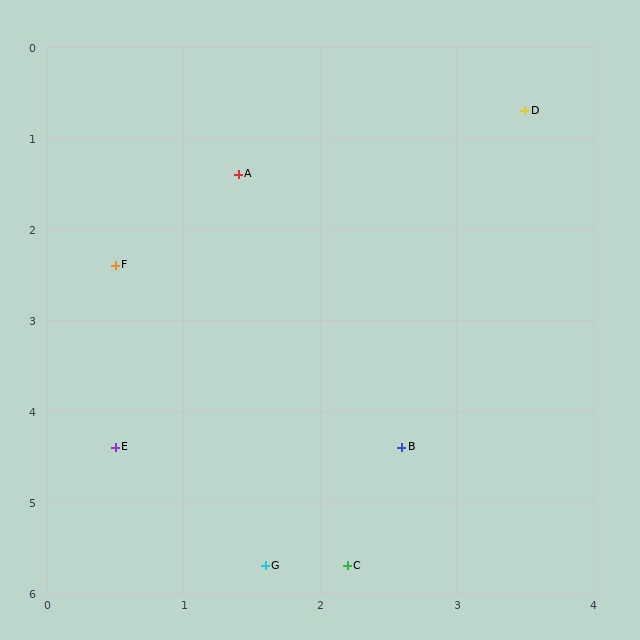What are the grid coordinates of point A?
Point A is at approximately (1.4, 1.4).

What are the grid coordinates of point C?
Point C is at approximately (2.2, 5.7).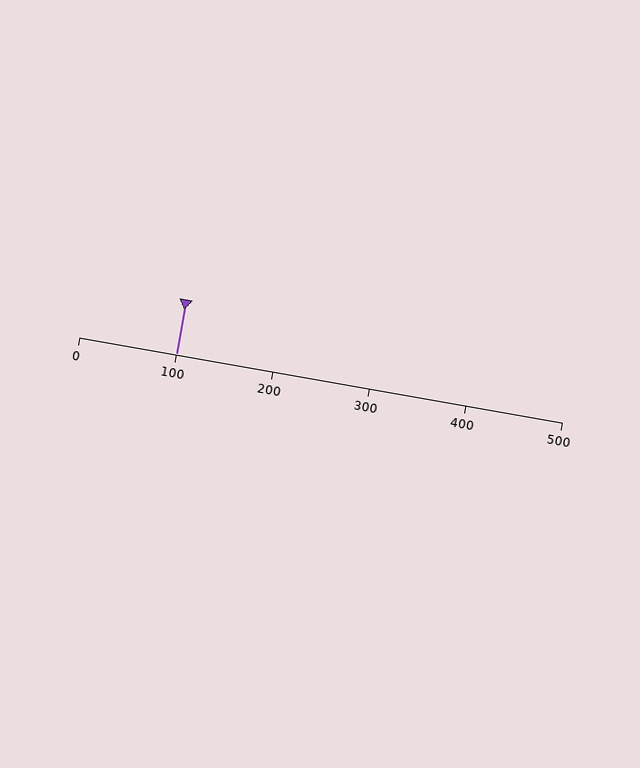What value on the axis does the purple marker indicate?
The marker indicates approximately 100.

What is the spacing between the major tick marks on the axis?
The major ticks are spaced 100 apart.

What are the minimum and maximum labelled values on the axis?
The axis runs from 0 to 500.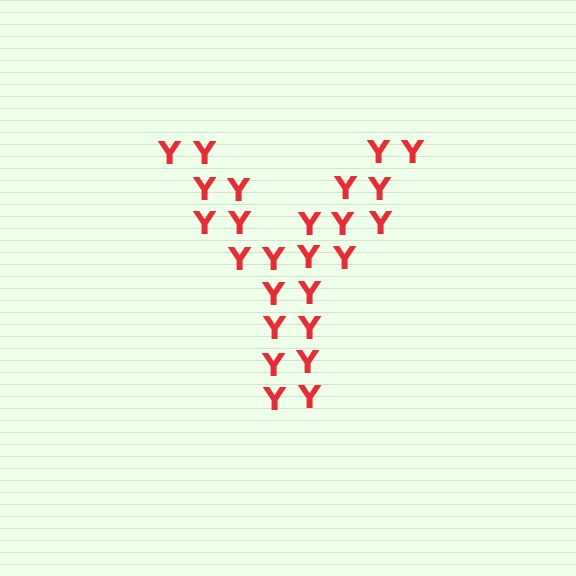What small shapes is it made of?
It is made of small letter Y's.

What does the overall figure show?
The overall figure shows the letter Y.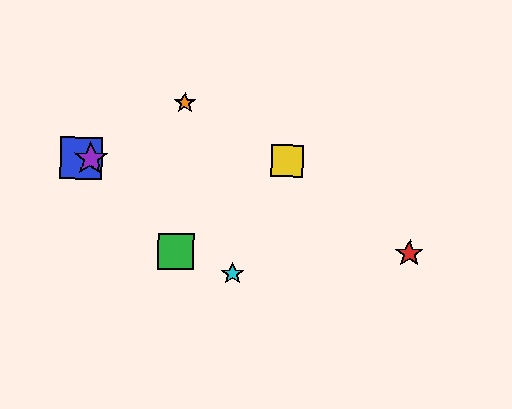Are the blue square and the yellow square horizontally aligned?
Yes, both are at y≈158.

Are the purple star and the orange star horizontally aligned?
No, the purple star is at y≈158 and the orange star is at y≈103.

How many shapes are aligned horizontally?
3 shapes (the blue square, the yellow square, the purple star) are aligned horizontally.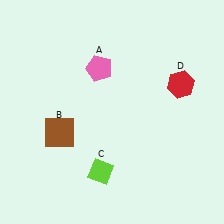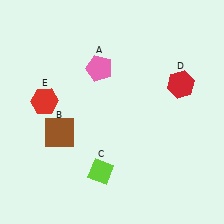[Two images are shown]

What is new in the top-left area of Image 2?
A red hexagon (E) was added in the top-left area of Image 2.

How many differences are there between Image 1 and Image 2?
There is 1 difference between the two images.